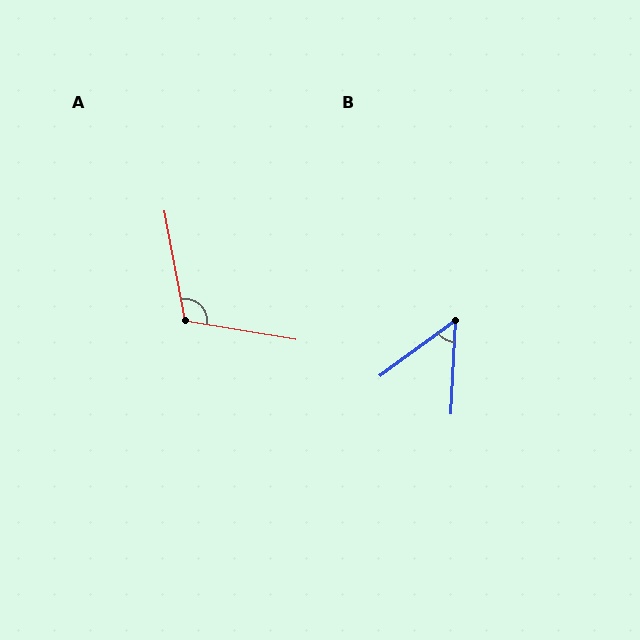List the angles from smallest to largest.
B (51°), A (110°).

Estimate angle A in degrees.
Approximately 110 degrees.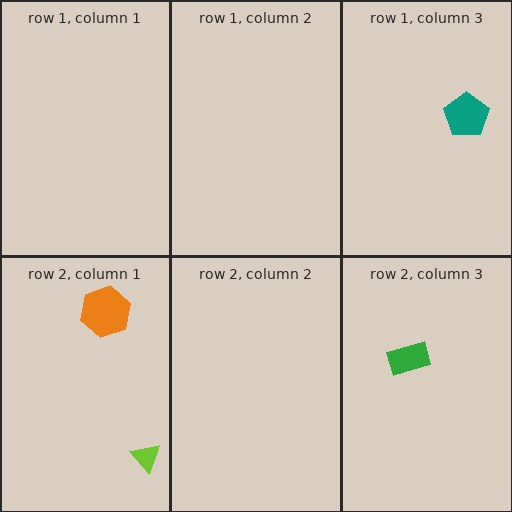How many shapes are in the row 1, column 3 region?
1.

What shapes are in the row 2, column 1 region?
The orange hexagon, the lime triangle.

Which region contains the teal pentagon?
The row 1, column 3 region.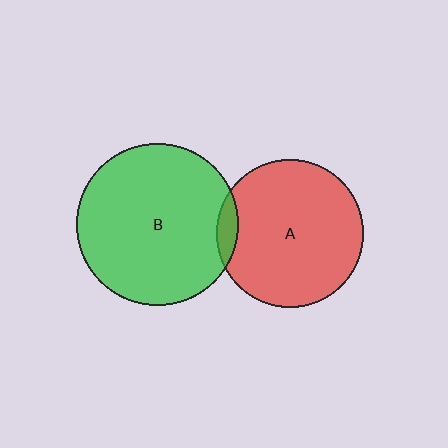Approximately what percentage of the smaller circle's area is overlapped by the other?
Approximately 5%.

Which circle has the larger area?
Circle B (green).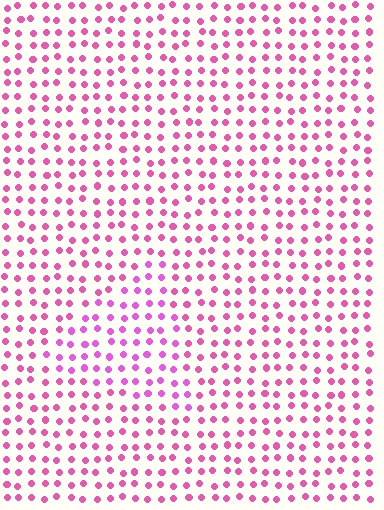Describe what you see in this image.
The image is filled with small pink elements in a uniform arrangement. A triangle-shaped region is visible where the elements are tinted to a slightly different hue, forming a subtle color boundary.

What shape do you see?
I see a triangle.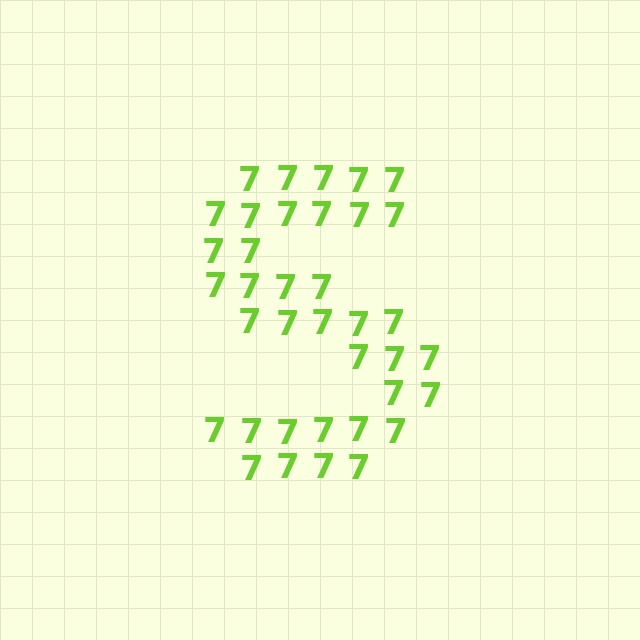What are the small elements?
The small elements are digit 7's.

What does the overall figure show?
The overall figure shows the letter S.